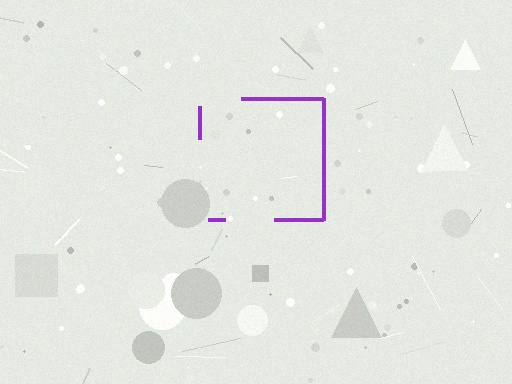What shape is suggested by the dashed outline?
The dashed outline suggests a square.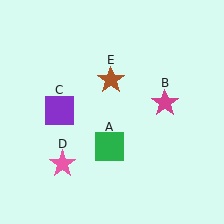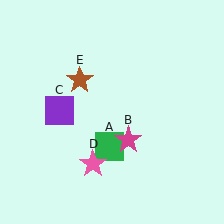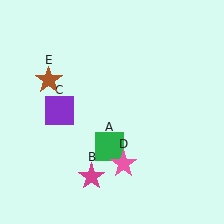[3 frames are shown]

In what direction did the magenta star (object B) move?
The magenta star (object B) moved down and to the left.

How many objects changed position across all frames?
3 objects changed position: magenta star (object B), pink star (object D), brown star (object E).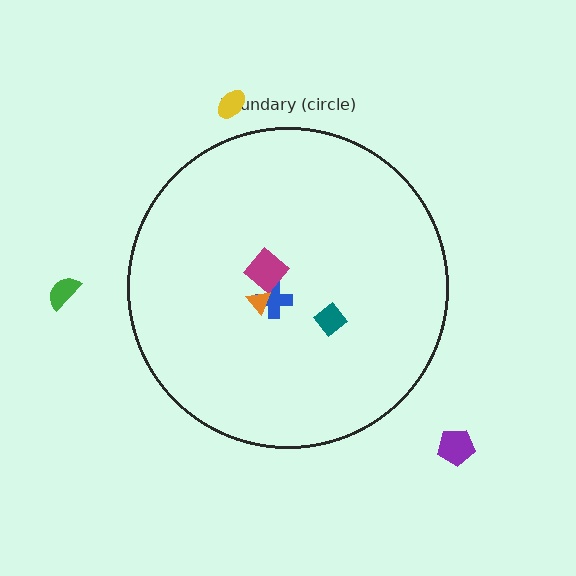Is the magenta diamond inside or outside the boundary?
Inside.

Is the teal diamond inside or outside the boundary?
Inside.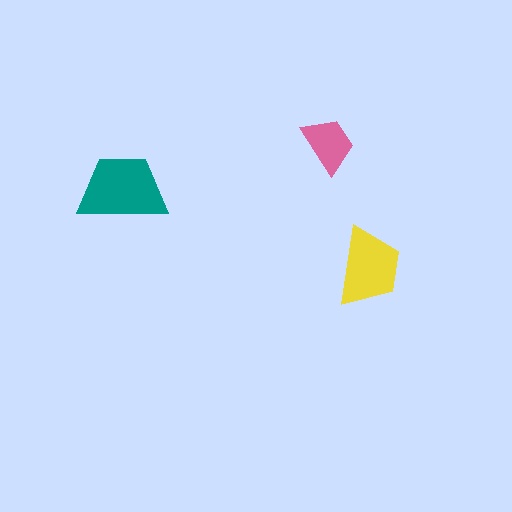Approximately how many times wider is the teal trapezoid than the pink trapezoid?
About 1.5 times wider.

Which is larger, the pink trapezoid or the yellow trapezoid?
The yellow one.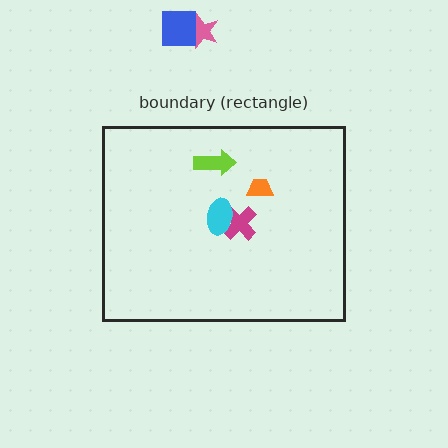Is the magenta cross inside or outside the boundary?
Inside.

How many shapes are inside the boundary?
4 inside, 2 outside.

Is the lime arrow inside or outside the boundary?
Inside.